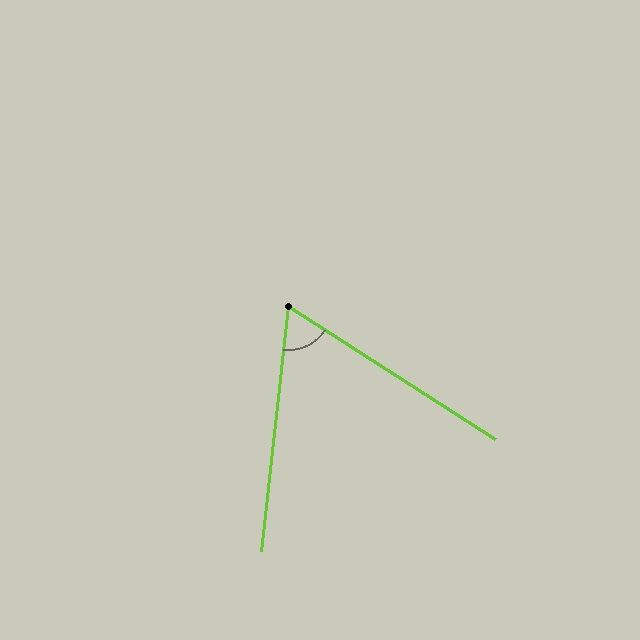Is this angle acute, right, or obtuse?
It is acute.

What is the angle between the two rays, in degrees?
Approximately 64 degrees.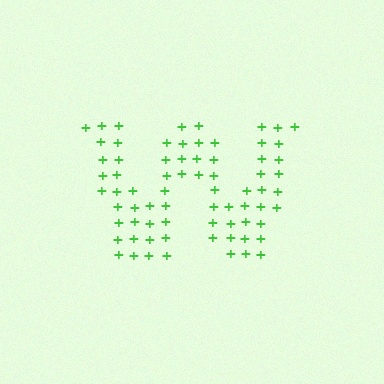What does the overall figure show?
The overall figure shows the letter W.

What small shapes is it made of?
It is made of small plus signs.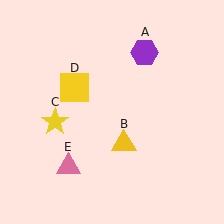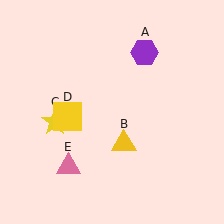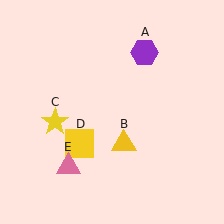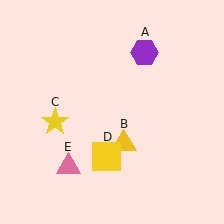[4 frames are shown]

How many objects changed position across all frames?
1 object changed position: yellow square (object D).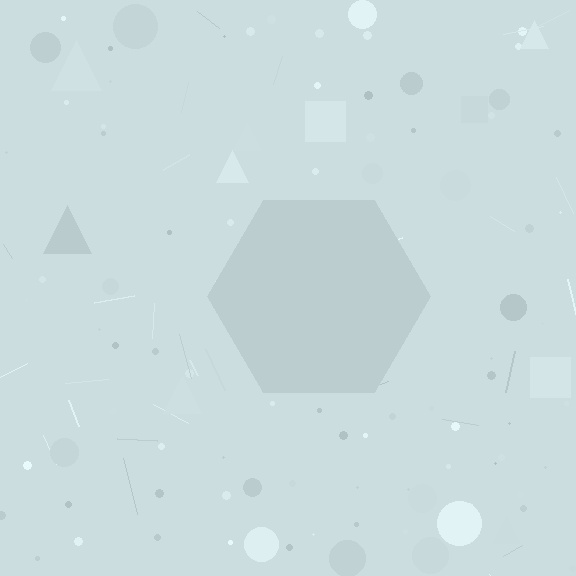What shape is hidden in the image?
A hexagon is hidden in the image.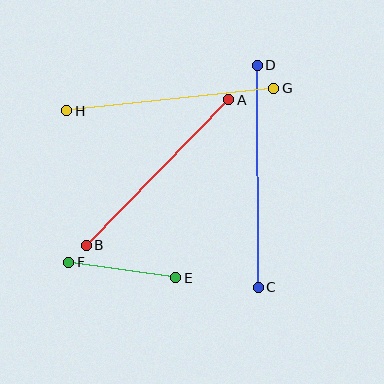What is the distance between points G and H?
The distance is approximately 209 pixels.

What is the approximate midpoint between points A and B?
The midpoint is at approximately (158, 173) pixels.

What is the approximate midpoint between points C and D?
The midpoint is at approximately (258, 176) pixels.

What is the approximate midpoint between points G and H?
The midpoint is at approximately (170, 99) pixels.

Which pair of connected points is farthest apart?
Points C and D are farthest apart.